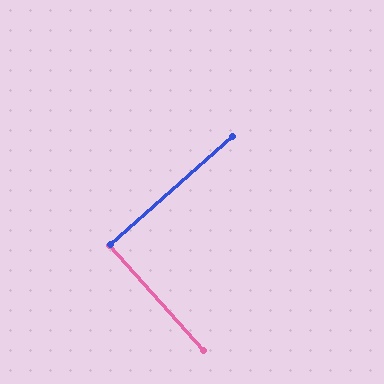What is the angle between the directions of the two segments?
Approximately 90 degrees.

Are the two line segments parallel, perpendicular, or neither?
Perpendicular — they meet at approximately 90°.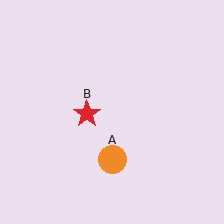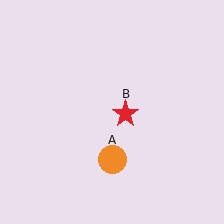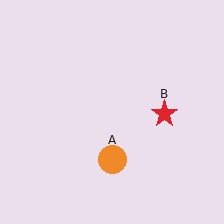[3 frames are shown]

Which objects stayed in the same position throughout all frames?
Orange circle (object A) remained stationary.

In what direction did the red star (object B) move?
The red star (object B) moved right.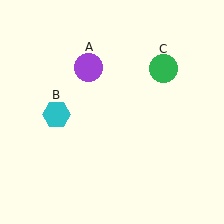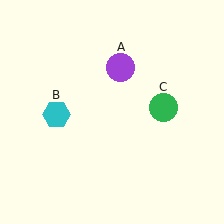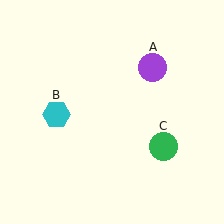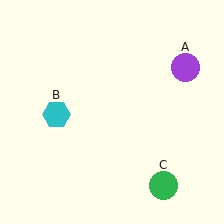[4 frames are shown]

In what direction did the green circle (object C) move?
The green circle (object C) moved down.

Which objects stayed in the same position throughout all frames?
Cyan hexagon (object B) remained stationary.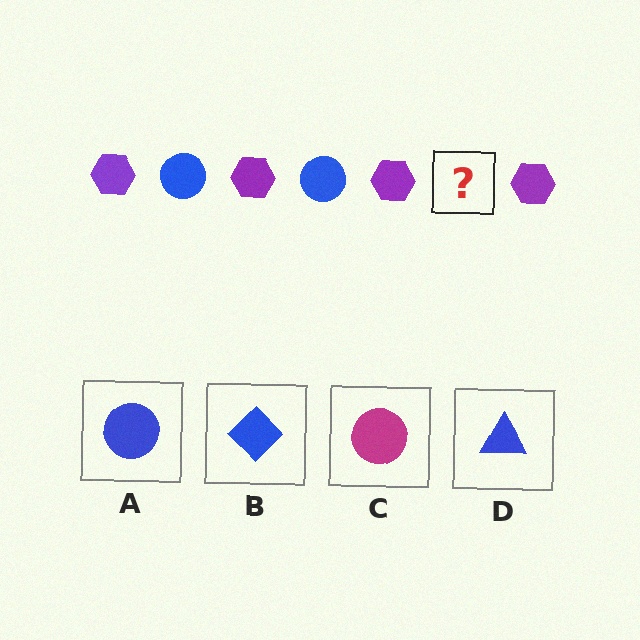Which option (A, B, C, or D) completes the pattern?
A.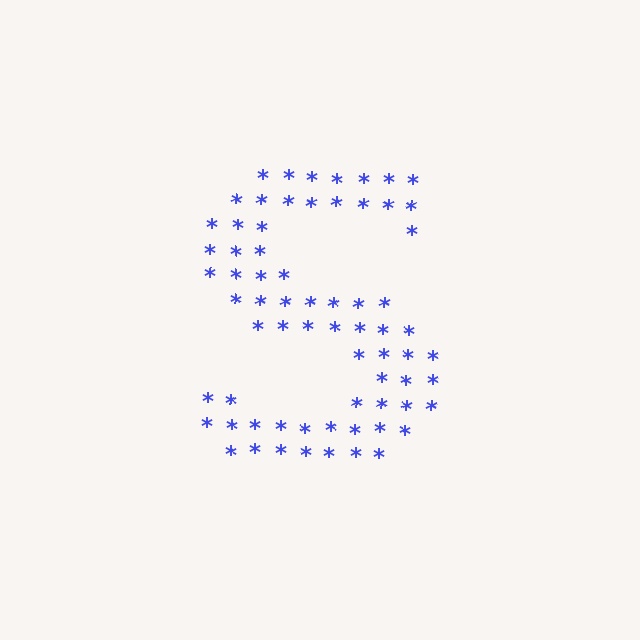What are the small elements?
The small elements are asterisks.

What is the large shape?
The large shape is the letter S.